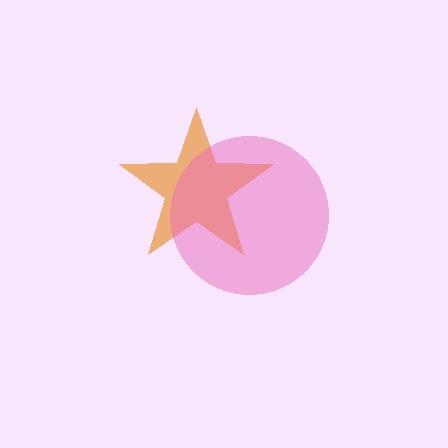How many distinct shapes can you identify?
There are 2 distinct shapes: an orange star, a pink circle.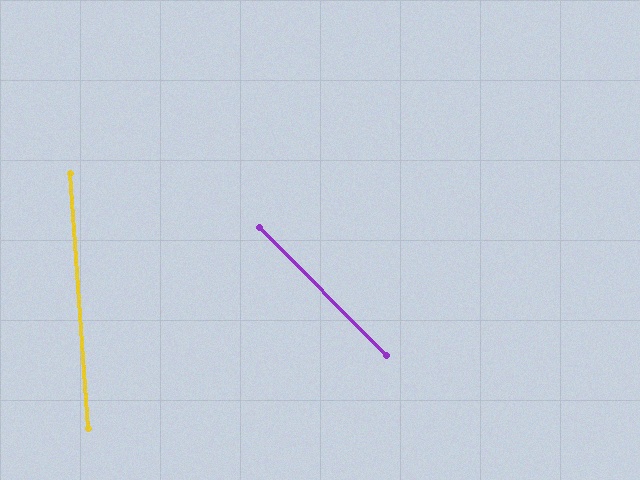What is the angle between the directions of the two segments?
Approximately 41 degrees.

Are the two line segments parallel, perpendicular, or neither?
Neither parallel nor perpendicular — they differ by about 41°.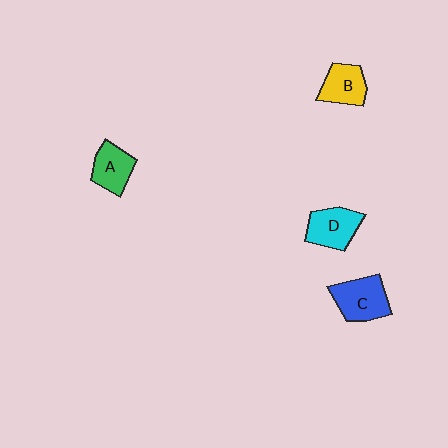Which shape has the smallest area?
Shape A (green).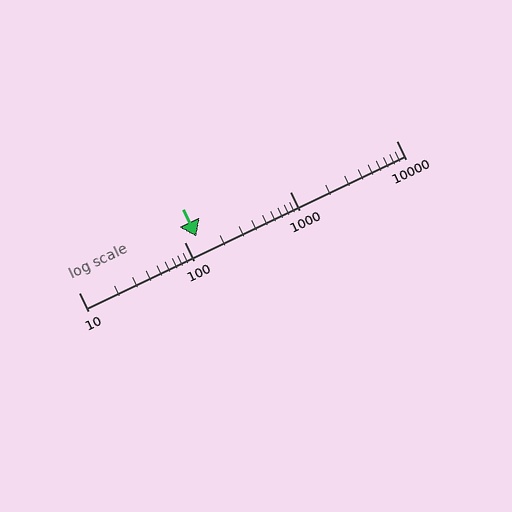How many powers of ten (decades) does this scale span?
The scale spans 3 decades, from 10 to 10000.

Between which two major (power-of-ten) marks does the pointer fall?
The pointer is between 100 and 1000.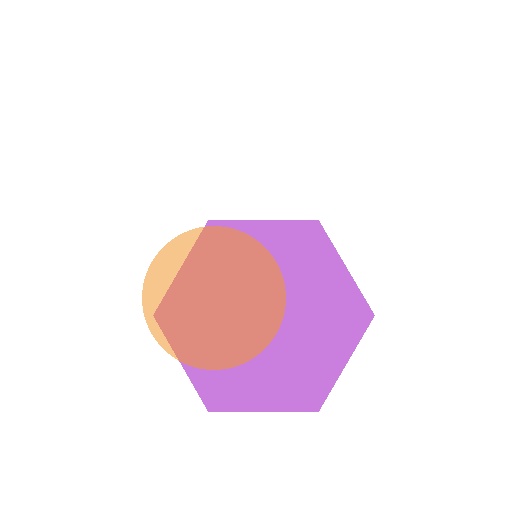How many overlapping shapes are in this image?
There are 2 overlapping shapes in the image.